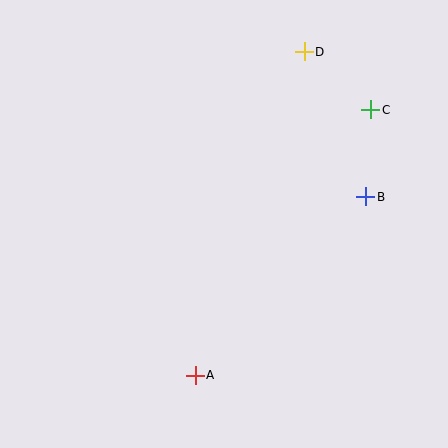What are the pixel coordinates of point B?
Point B is at (366, 197).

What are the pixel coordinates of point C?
Point C is at (371, 110).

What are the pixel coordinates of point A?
Point A is at (195, 375).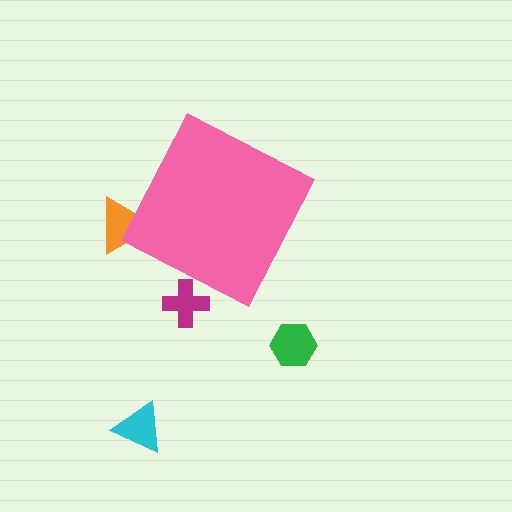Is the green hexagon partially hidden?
No, the green hexagon is fully visible.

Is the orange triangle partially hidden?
Yes, the orange triangle is partially hidden behind the pink diamond.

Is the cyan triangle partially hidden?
No, the cyan triangle is fully visible.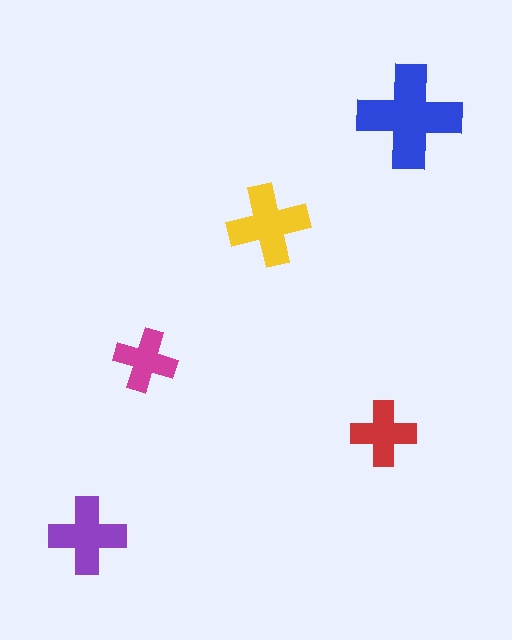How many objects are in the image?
There are 5 objects in the image.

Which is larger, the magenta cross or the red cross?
The red one.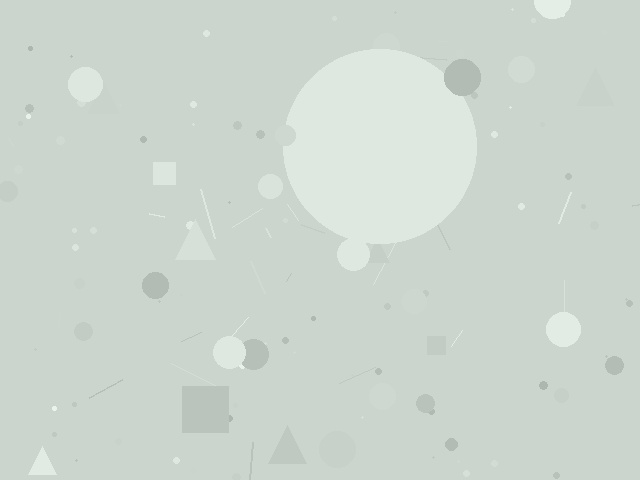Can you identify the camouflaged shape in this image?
The camouflaged shape is a circle.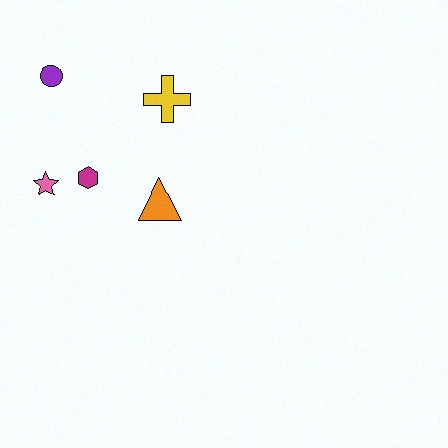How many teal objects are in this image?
There are no teal objects.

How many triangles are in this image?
There is 1 triangle.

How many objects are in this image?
There are 5 objects.